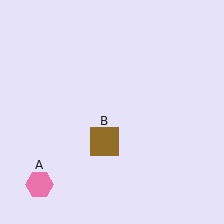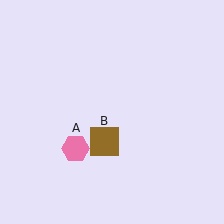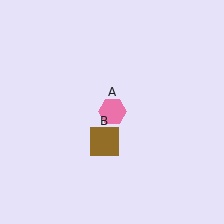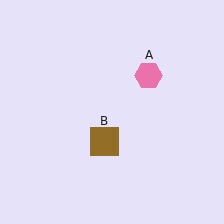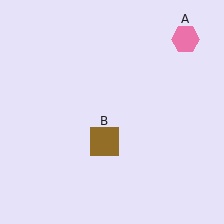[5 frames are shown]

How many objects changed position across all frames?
1 object changed position: pink hexagon (object A).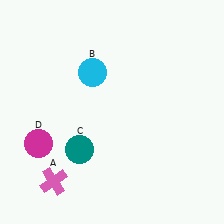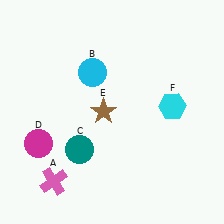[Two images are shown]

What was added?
A brown star (E), a cyan hexagon (F) were added in Image 2.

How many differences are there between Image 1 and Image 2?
There are 2 differences between the two images.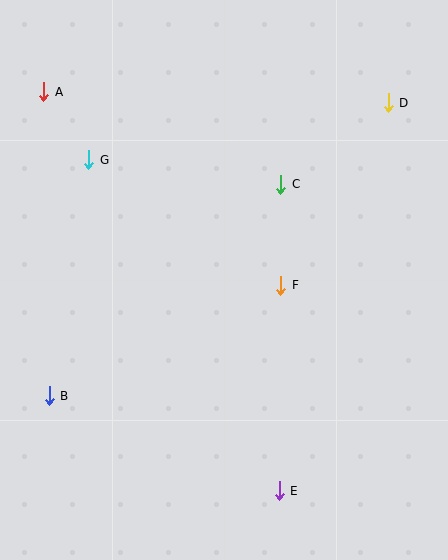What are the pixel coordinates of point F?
Point F is at (281, 285).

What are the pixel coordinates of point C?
Point C is at (281, 184).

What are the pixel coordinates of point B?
Point B is at (49, 396).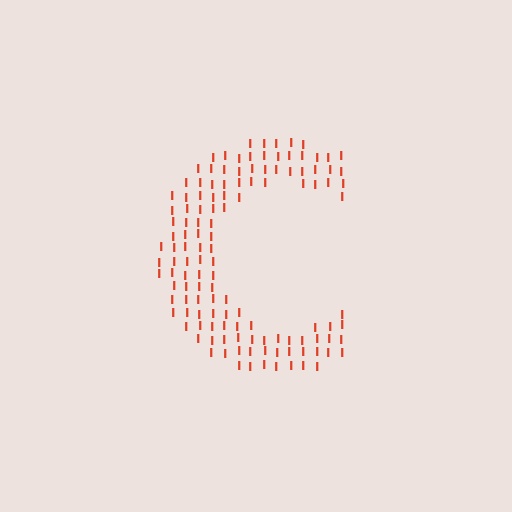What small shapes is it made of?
It is made of small letter I's.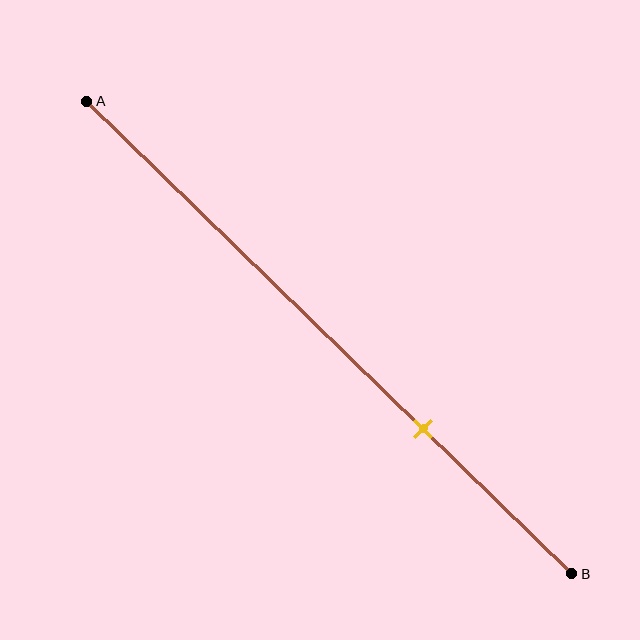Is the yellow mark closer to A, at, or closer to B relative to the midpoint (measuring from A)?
The yellow mark is closer to point B than the midpoint of segment AB.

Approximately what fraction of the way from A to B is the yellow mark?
The yellow mark is approximately 70% of the way from A to B.